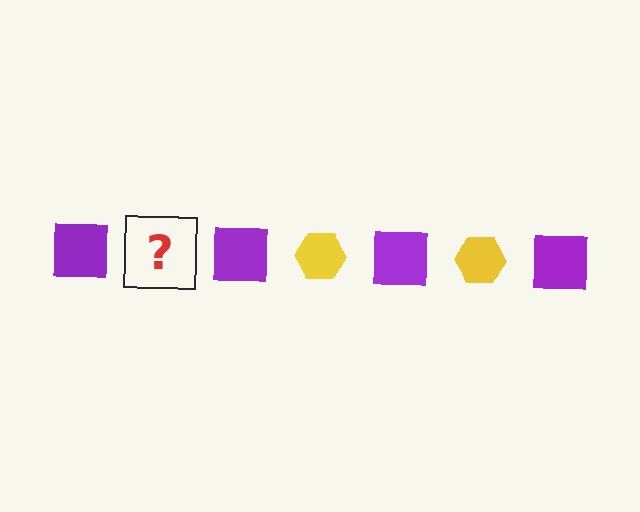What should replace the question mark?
The question mark should be replaced with a yellow hexagon.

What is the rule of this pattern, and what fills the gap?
The rule is that the pattern alternates between purple square and yellow hexagon. The gap should be filled with a yellow hexagon.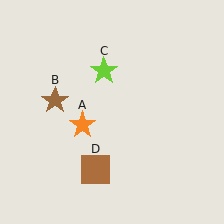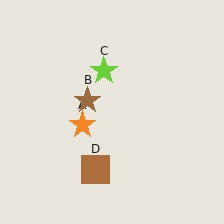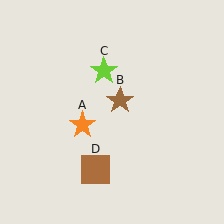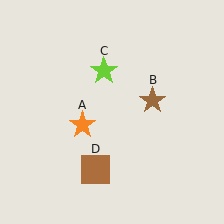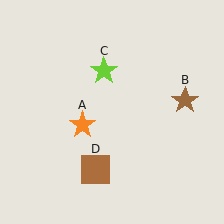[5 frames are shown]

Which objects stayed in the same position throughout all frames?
Orange star (object A) and lime star (object C) and brown square (object D) remained stationary.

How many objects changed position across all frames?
1 object changed position: brown star (object B).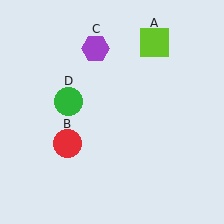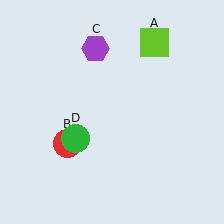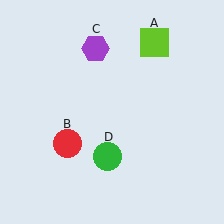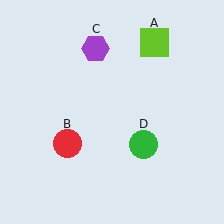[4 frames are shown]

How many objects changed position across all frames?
1 object changed position: green circle (object D).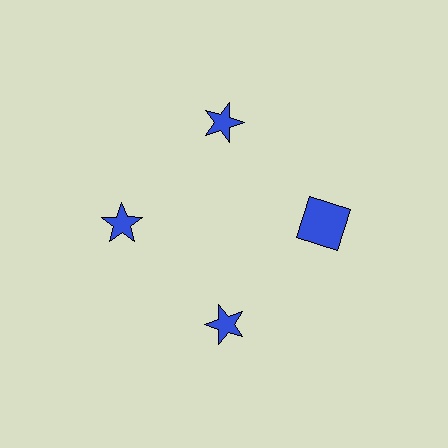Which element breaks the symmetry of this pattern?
The blue square at roughly the 3 o'clock position breaks the symmetry. All other shapes are blue stars.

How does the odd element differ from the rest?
It has a different shape: square instead of star.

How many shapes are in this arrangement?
There are 4 shapes arranged in a ring pattern.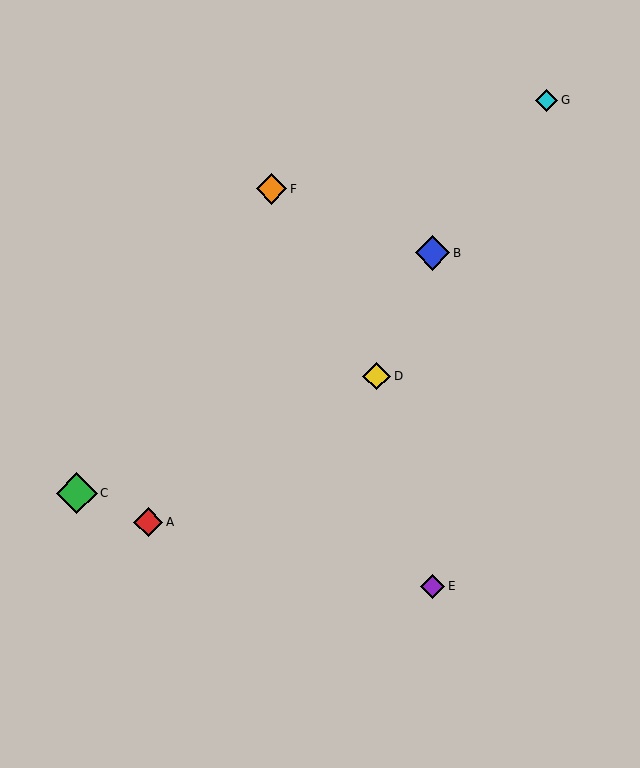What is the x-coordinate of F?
Object F is at x≈272.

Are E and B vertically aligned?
Yes, both are at x≈432.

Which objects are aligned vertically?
Objects B, E are aligned vertically.